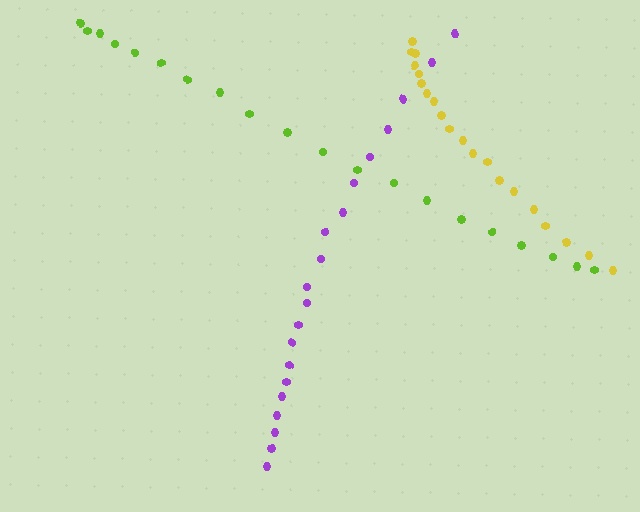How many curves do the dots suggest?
There are 3 distinct paths.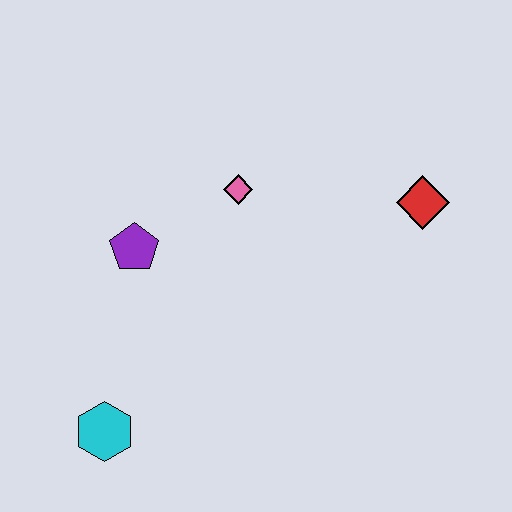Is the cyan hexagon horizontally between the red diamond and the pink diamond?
No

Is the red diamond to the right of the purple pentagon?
Yes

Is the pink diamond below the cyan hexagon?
No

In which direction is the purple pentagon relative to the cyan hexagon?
The purple pentagon is above the cyan hexagon.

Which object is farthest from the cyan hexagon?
The red diamond is farthest from the cyan hexagon.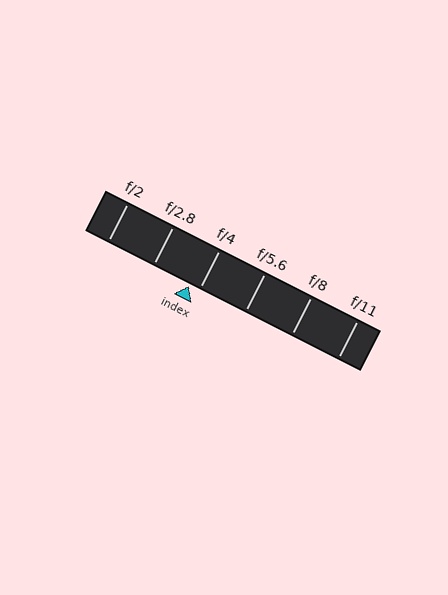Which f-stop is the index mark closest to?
The index mark is closest to f/4.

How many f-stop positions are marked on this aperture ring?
There are 6 f-stop positions marked.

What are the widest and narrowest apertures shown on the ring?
The widest aperture shown is f/2 and the narrowest is f/11.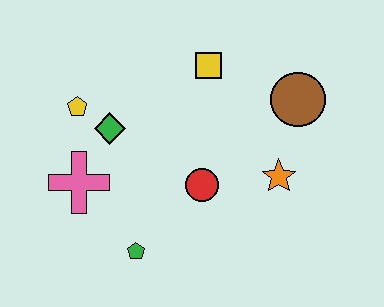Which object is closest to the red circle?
The orange star is closest to the red circle.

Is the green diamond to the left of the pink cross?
No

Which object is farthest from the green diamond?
The brown circle is farthest from the green diamond.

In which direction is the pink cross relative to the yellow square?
The pink cross is to the left of the yellow square.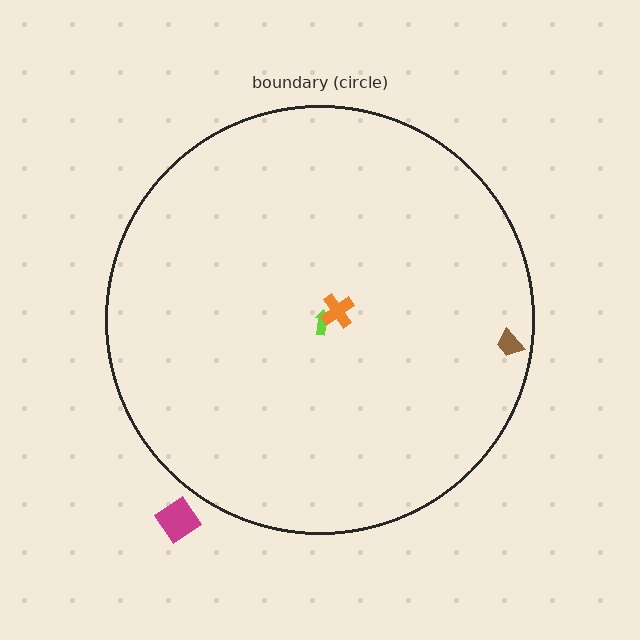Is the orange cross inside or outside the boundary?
Inside.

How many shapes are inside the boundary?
3 inside, 1 outside.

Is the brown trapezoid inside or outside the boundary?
Inside.